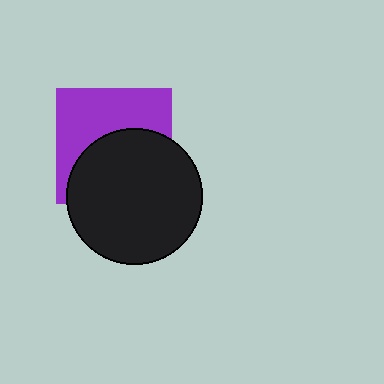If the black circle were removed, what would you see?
You would see the complete purple square.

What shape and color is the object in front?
The object in front is a black circle.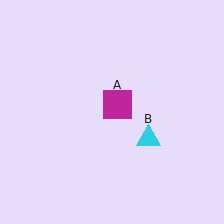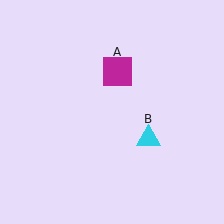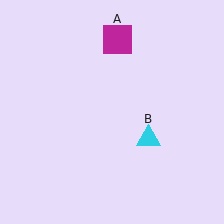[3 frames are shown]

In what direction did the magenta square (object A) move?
The magenta square (object A) moved up.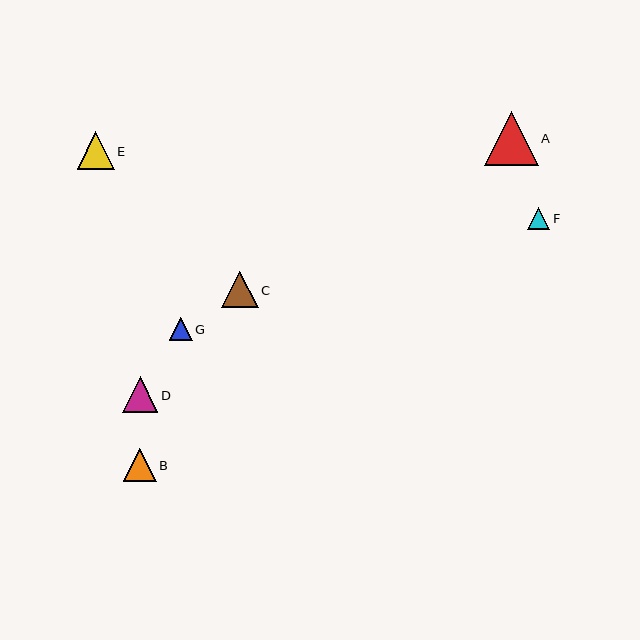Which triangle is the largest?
Triangle A is the largest with a size of approximately 54 pixels.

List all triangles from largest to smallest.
From largest to smallest: A, E, C, D, B, G, F.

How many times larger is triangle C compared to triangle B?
Triangle C is approximately 1.1 times the size of triangle B.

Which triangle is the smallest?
Triangle F is the smallest with a size of approximately 22 pixels.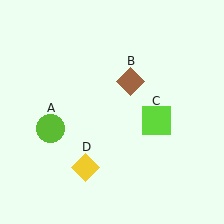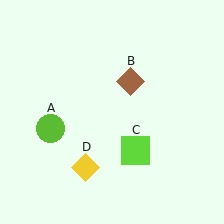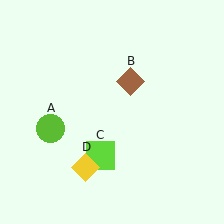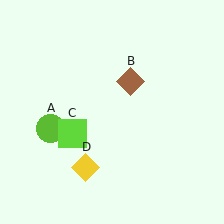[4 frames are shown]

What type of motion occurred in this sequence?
The lime square (object C) rotated clockwise around the center of the scene.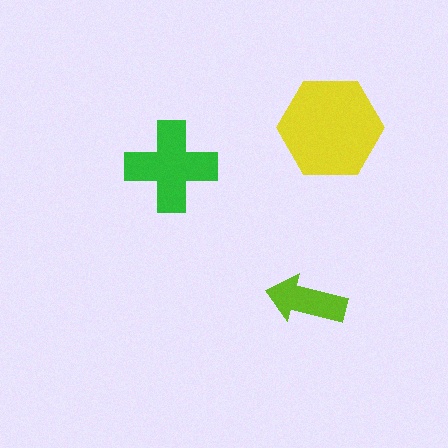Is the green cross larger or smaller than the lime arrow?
Larger.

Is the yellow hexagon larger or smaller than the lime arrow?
Larger.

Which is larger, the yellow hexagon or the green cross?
The yellow hexagon.